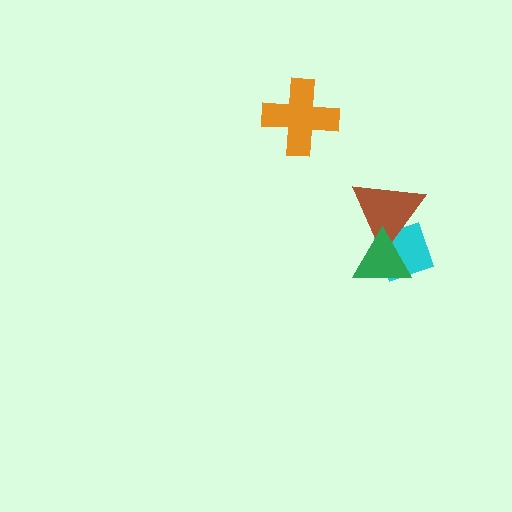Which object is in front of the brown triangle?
The green triangle is in front of the brown triangle.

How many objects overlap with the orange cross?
0 objects overlap with the orange cross.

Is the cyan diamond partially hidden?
Yes, it is partially covered by another shape.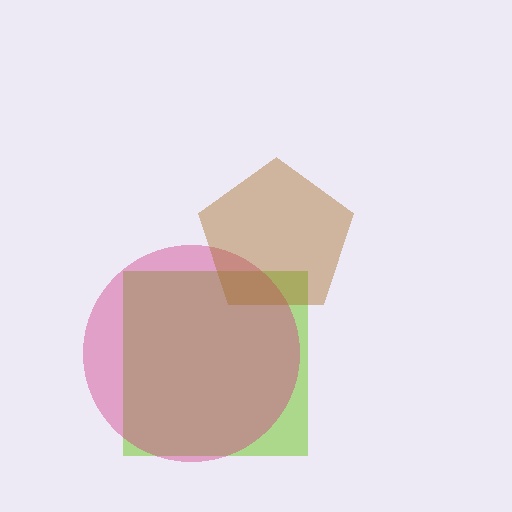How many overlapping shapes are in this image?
There are 3 overlapping shapes in the image.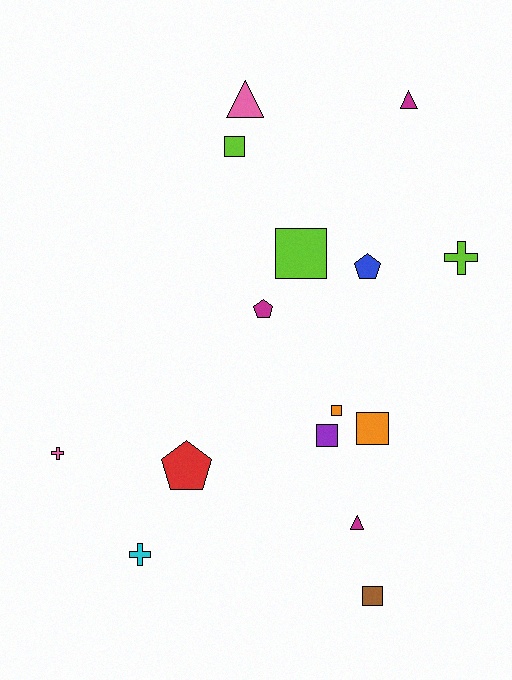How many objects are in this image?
There are 15 objects.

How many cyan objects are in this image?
There is 1 cyan object.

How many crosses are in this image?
There are 3 crosses.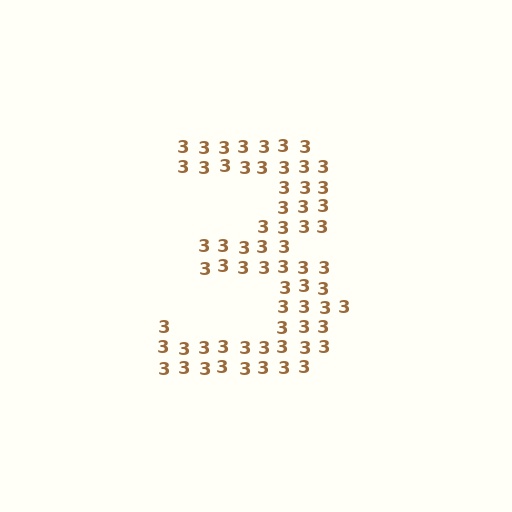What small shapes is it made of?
It is made of small digit 3's.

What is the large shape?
The large shape is the digit 3.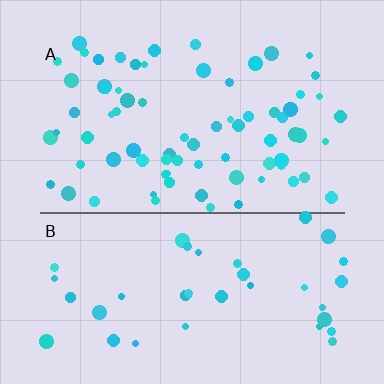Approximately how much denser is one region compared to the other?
Approximately 2.0× — region A over region B.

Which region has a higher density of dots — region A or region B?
A (the top).